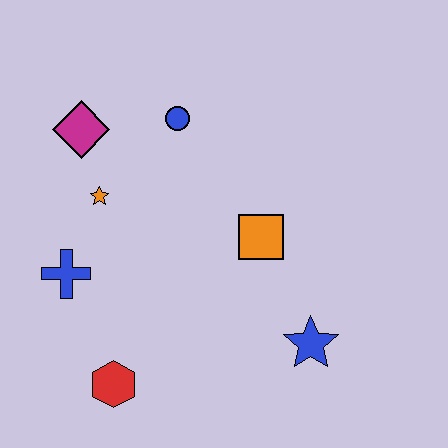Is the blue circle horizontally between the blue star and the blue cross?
Yes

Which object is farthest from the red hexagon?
The blue circle is farthest from the red hexagon.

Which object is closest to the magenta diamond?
The orange star is closest to the magenta diamond.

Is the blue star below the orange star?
Yes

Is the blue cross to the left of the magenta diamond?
Yes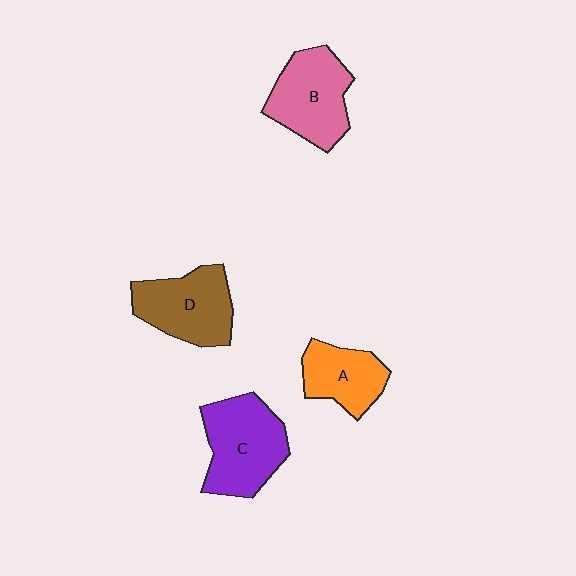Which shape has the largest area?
Shape C (purple).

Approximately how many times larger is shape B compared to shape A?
Approximately 1.3 times.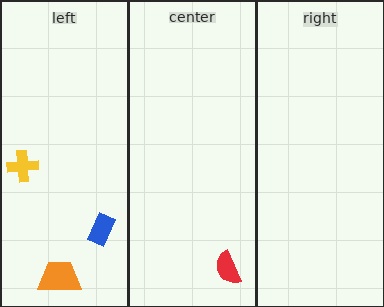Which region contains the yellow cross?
The left region.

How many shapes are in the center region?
1.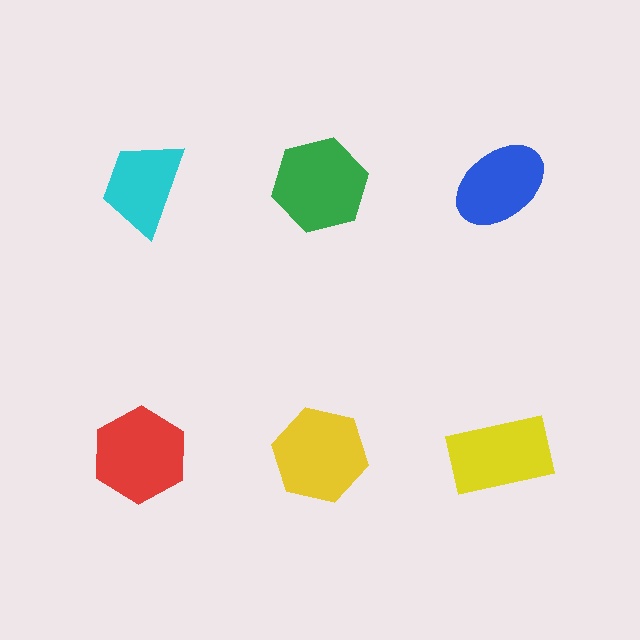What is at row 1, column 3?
A blue ellipse.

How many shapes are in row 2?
3 shapes.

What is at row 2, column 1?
A red hexagon.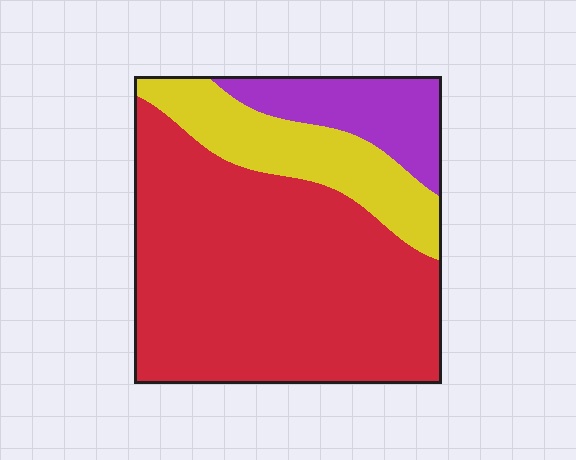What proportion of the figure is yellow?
Yellow takes up about one fifth (1/5) of the figure.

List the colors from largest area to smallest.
From largest to smallest: red, yellow, purple.